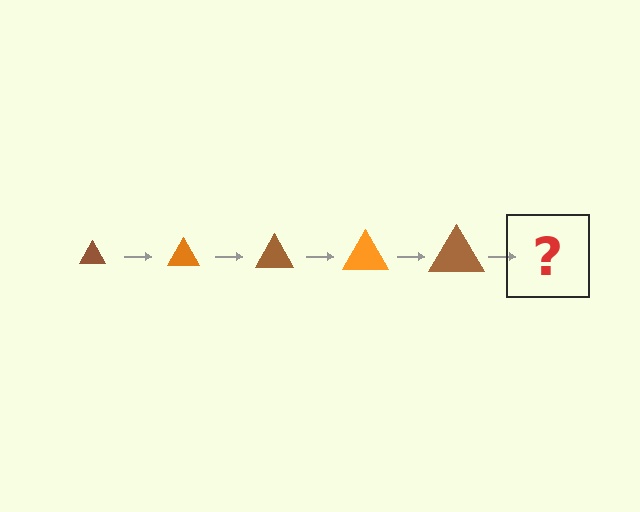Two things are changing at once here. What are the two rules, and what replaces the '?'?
The two rules are that the triangle grows larger each step and the color cycles through brown and orange. The '?' should be an orange triangle, larger than the previous one.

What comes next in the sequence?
The next element should be an orange triangle, larger than the previous one.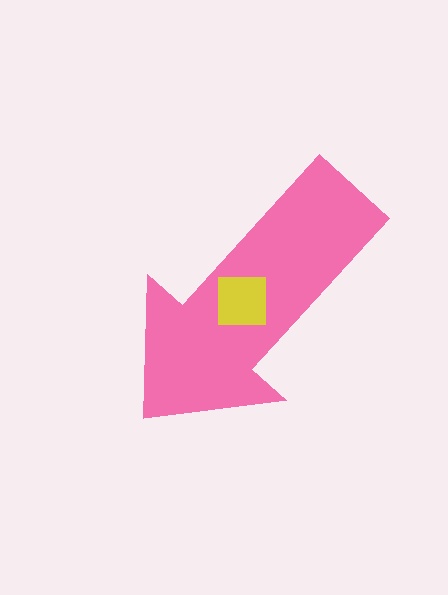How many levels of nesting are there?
2.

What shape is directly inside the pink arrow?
The yellow square.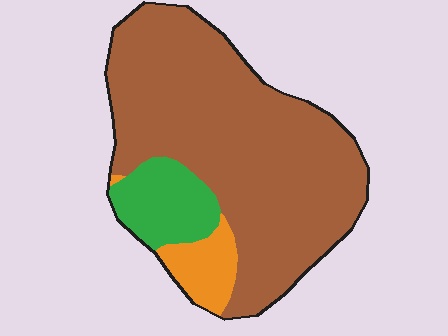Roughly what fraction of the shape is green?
Green covers 13% of the shape.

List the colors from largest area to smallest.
From largest to smallest: brown, green, orange.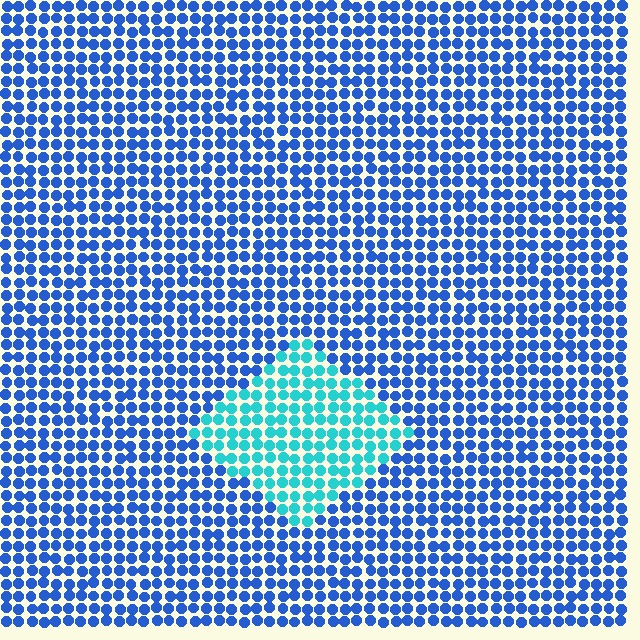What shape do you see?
I see a diamond.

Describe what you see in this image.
The image is filled with small blue elements in a uniform arrangement. A diamond-shaped region is visible where the elements are tinted to a slightly different hue, forming a subtle color boundary.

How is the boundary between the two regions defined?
The boundary is defined purely by a slight shift in hue (about 42 degrees). Spacing, size, and orientation are identical on both sides.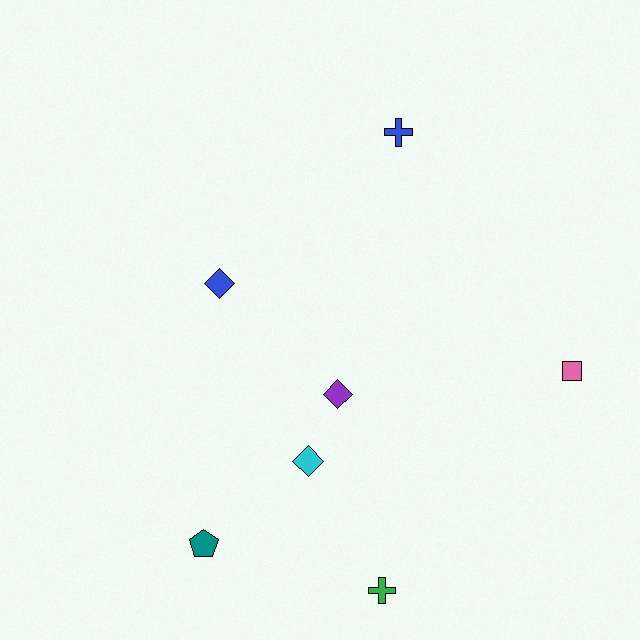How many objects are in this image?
There are 7 objects.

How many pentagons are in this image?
There is 1 pentagon.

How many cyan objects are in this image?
There is 1 cyan object.